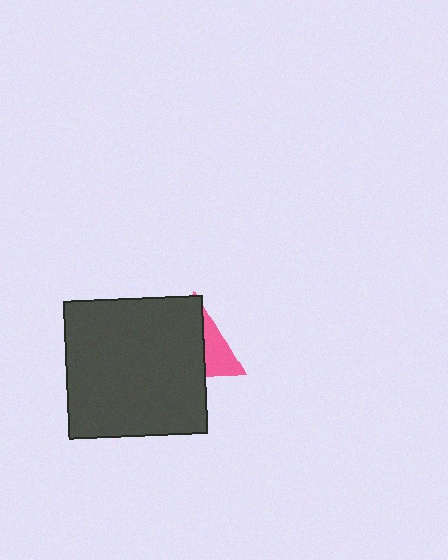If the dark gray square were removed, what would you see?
You would see the complete pink triangle.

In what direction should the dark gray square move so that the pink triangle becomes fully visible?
The dark gray square should move left. That is the shortest direction to clear the overlap and leave the pink triangle fully visible.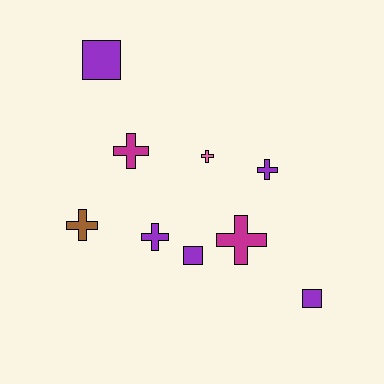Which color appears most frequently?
Purple, with 5 objects.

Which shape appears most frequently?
Cross, with 6 objects.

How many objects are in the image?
There are 9 objects.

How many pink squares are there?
There are no pink squares.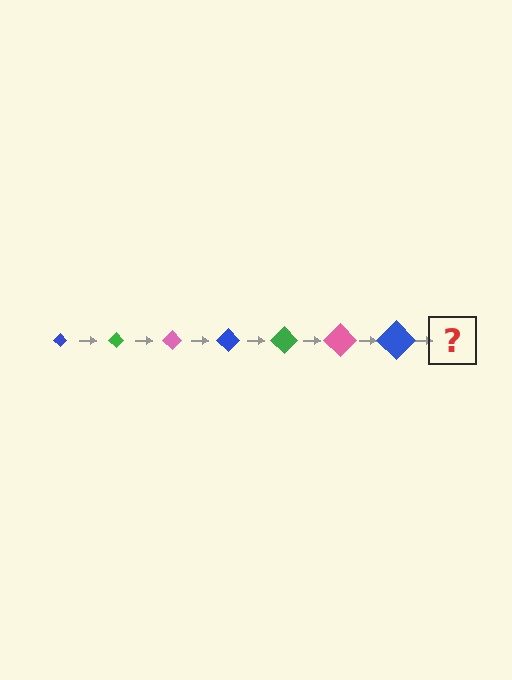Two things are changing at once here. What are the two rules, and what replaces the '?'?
The two rules are that the diamond grows larger each step and the color cycles through blue, green, and pink. The '?' should be a green diamond, larger than the previous one.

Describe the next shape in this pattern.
It should be a green diamond, larger than the previous one.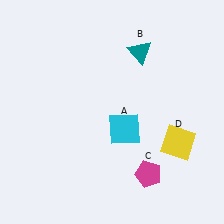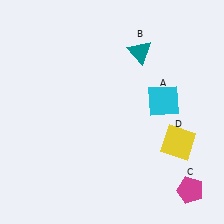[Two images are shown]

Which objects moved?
The objects that moved are: the cyan square (A), the magenta pentagon (C).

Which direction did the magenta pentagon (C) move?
The magenta pentagon (C) moved right.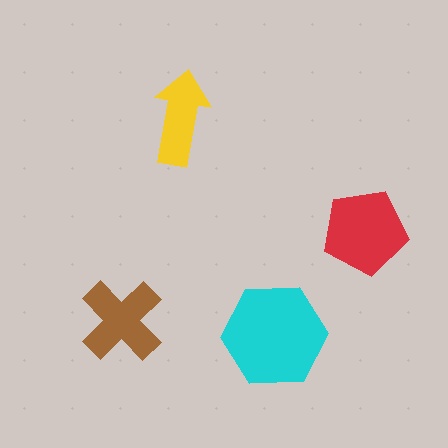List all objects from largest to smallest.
The cyan hexagon, the red pentagon, the brown cross, the yellow arrow.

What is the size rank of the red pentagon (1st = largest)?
2nd.